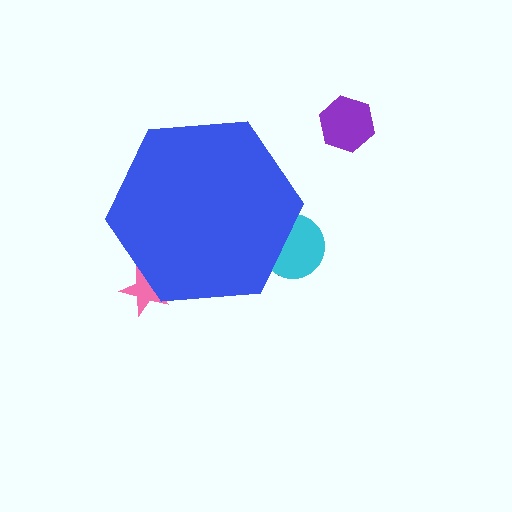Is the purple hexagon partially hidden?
No, the purple hexagon is fully visible.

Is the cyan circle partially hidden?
Yes, the cyan circle is partially hidden behind the blue hexagon.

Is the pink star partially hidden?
Yes, the pink star is partially hidden behind the blue hexagon.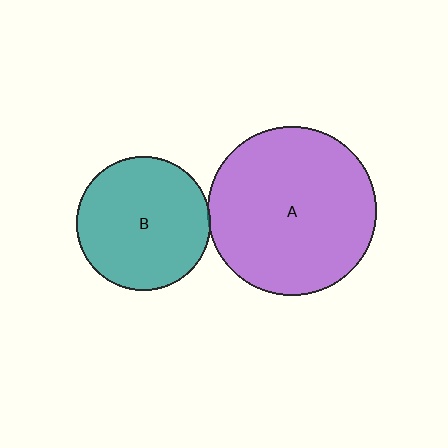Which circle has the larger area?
Circle A (purple).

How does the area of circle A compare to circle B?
Approximately 1.6 times.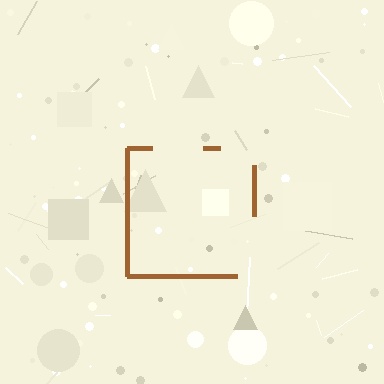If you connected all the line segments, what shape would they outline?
They would outline a square.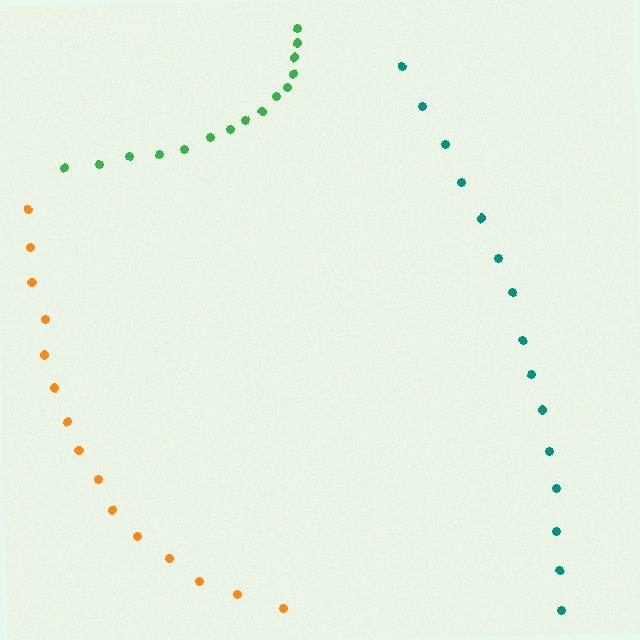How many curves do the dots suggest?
There are 3 distinct paths.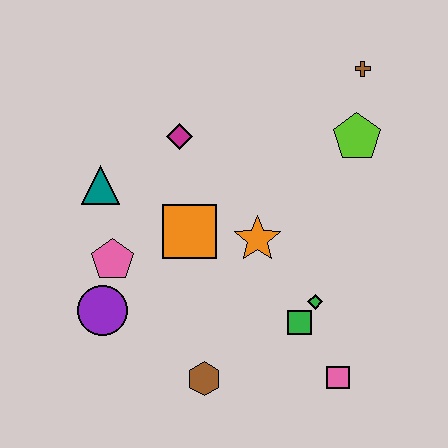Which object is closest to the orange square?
The orange star is closest to the orange square.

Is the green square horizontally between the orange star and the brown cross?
Yes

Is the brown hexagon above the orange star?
No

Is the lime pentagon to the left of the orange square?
No